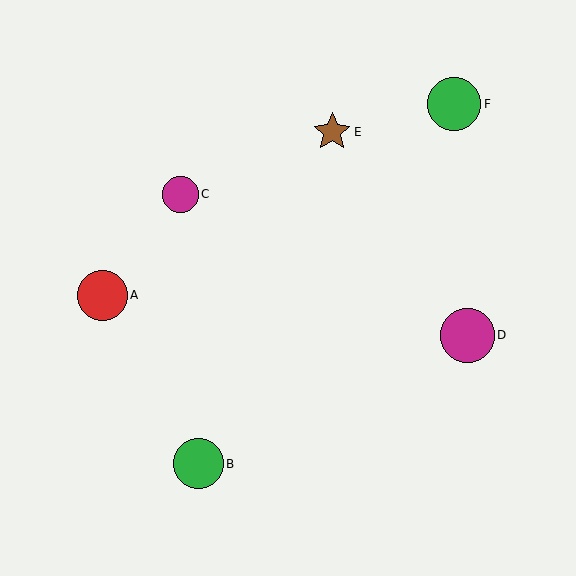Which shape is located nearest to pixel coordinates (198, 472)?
The green circle (labeled B) at (198, 464) is nearest to that location.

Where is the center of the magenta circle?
The center of the magenta circle is at (467, 335).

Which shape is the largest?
The magenta circle (labeled D) is the largest.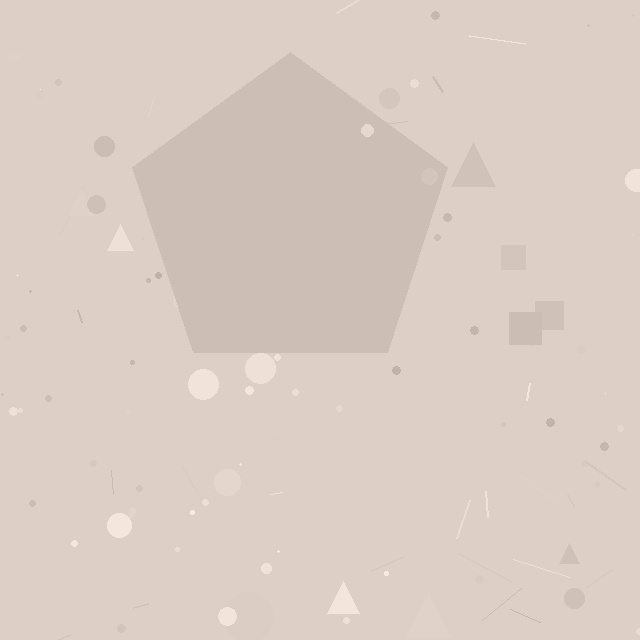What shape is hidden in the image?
A pentagon is hidden in the image.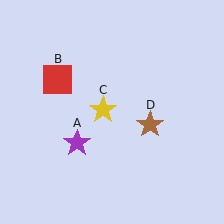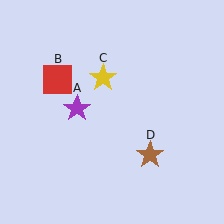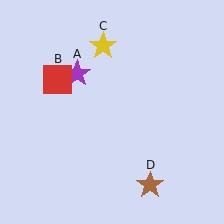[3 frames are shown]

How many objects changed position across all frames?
3 objects changed position: purple star (object A), yellow star (object C), brown star (object D).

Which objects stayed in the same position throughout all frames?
Red square (object B) remained stationary.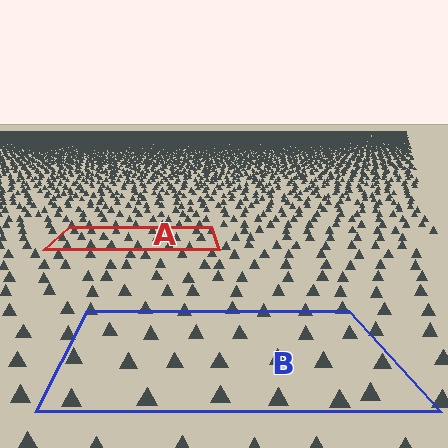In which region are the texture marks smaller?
The texture marks are smaller in region A, because it is farther away.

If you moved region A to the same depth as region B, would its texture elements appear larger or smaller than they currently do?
They would appear larger. At a closer depth, the same texture elements are projected at a bigger on-screen size.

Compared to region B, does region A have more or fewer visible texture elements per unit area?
Region A has more texture elements per unit area — they are packed more densely because it is farther away.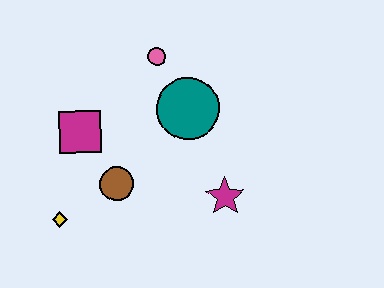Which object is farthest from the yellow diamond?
The pink circle is farthest from the yellow diamond.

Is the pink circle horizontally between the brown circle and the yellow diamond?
No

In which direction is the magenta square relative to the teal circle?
The magenta square is to the left of the teal circle.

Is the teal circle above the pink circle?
No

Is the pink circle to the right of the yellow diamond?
Yes